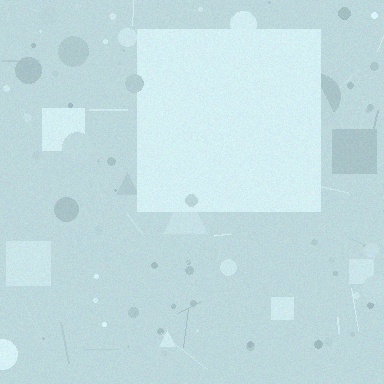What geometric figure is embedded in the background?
A square is embedded in the background.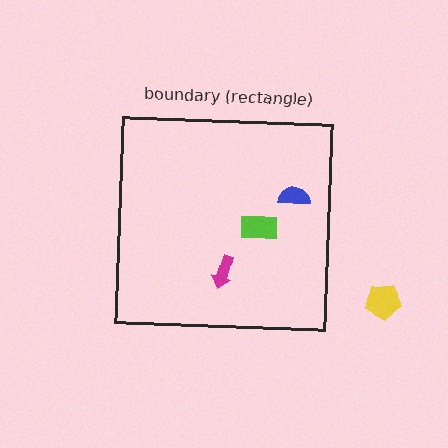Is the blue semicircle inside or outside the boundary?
Inside.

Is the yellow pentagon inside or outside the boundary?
Outside.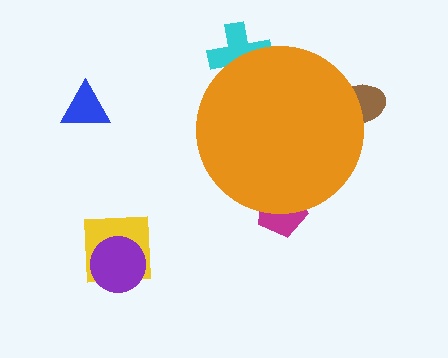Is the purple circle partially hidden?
No, the purple circle is fully visible.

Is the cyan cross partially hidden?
Yes, the cyan cross is partially hidden behind the orange circle.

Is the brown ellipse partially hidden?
Yes, the brown ellipse is partially hidden behind the orange circle.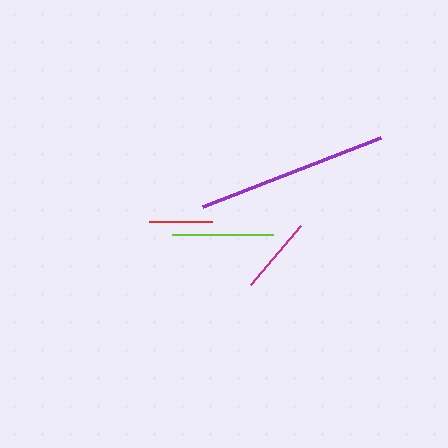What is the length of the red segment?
The red segment is approximately 63 pixels long.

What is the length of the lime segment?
The lime segment is approximately 100 pixels long.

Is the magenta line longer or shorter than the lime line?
The lime line is longer than the magenta line.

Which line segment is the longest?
The purple line is the longest at approximately 191 pixels.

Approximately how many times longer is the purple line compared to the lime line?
The purple line is approximately 1.9 times the length of the lime line.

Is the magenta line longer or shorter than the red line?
The magenta line is longer than the red line.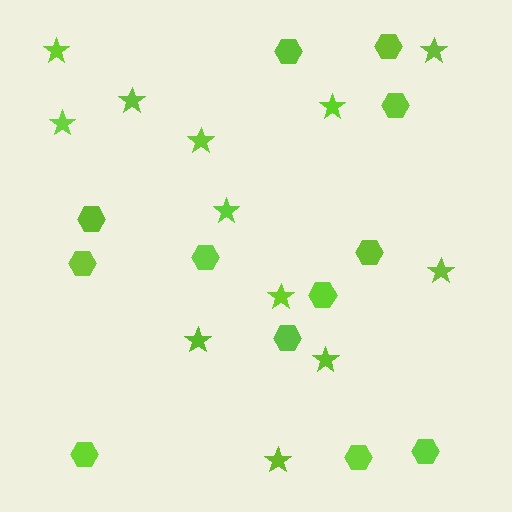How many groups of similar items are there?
There are 2 groups: one group of stars (12) and one group of hexagons (12).